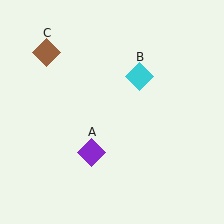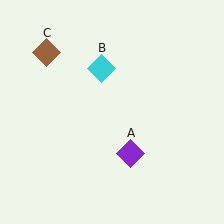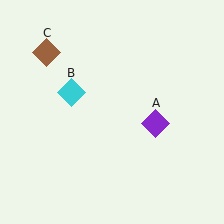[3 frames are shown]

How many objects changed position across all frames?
2 objects changed position: purple diamond (object A), cyan diamond (object B).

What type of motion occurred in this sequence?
The purple diamond (object A), cyan diamond (object B) rotated counterclockwise around the center of the scene.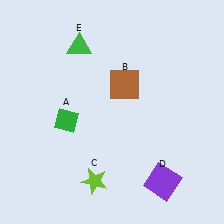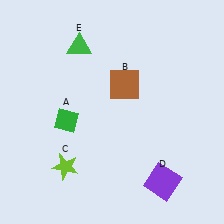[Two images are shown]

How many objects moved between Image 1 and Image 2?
1 object moved between the two images.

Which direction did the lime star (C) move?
The lime star (C) moved left.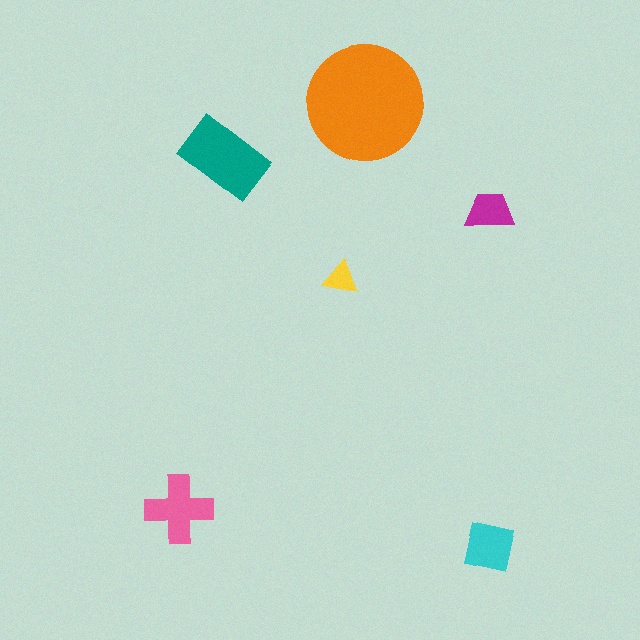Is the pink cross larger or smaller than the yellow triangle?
Larger.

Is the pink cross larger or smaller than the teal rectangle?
Smaller.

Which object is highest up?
The orange circle is topmost.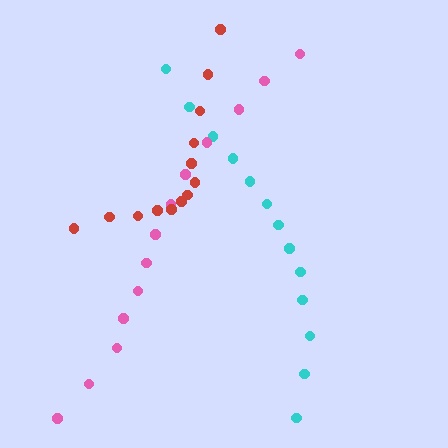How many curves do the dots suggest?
There are 3 distinct paths.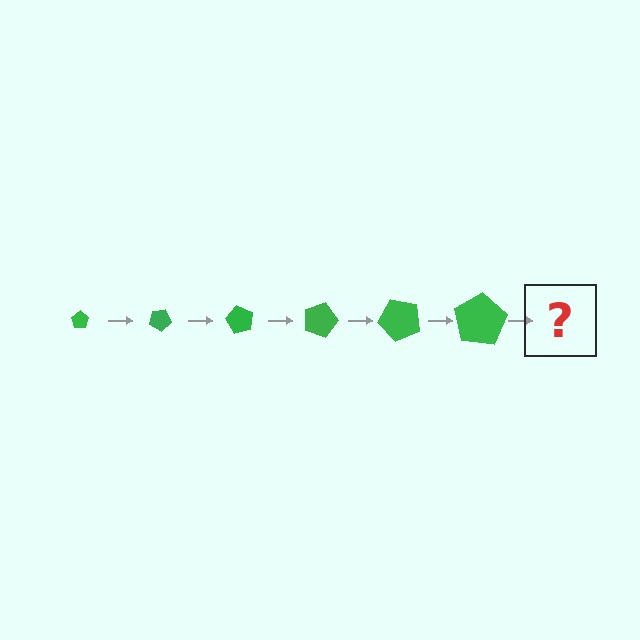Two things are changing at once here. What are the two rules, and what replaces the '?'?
The two rules are that the pentagon grows larger each step and it rotates 30 degrees each step. The '?' should be a pentagon, larger than the previous one and rotated 180 degrees from the start.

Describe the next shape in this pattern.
It should be a pentagon, larger than the previous one and rotated 180 degrees from the start.